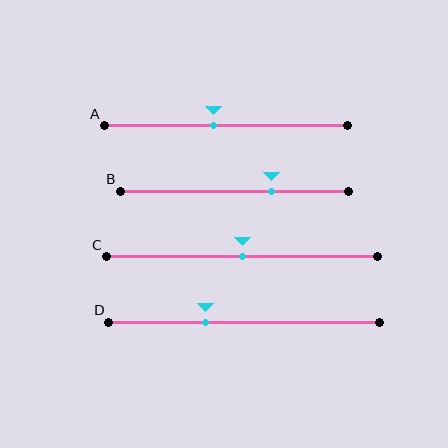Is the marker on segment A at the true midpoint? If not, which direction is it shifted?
No, the marker on segment A is shifted to the left by about 5% of the segment length.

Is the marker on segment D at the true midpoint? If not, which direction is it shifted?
No, the marker on segment D is shifted to the left by about 14% of the segment length.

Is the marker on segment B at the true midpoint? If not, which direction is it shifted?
No, the marker on segment B is shifted to the right by about 16% of the segment length.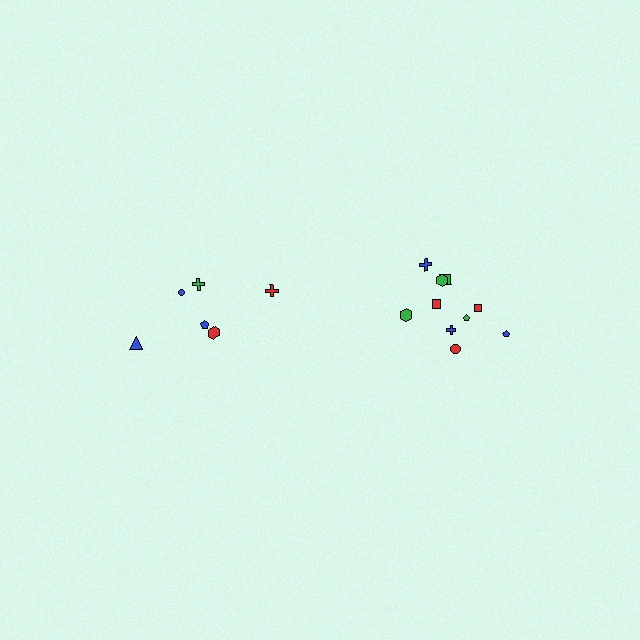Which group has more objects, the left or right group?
The right group.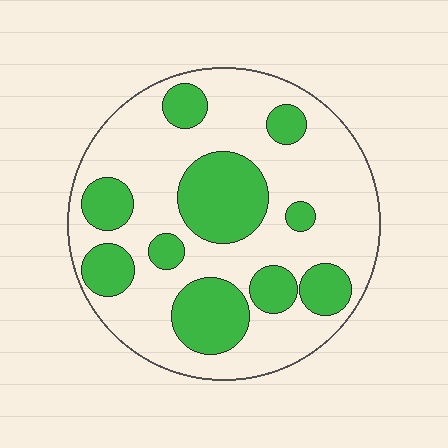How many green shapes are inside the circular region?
10.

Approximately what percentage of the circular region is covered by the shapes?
Approximately 30%.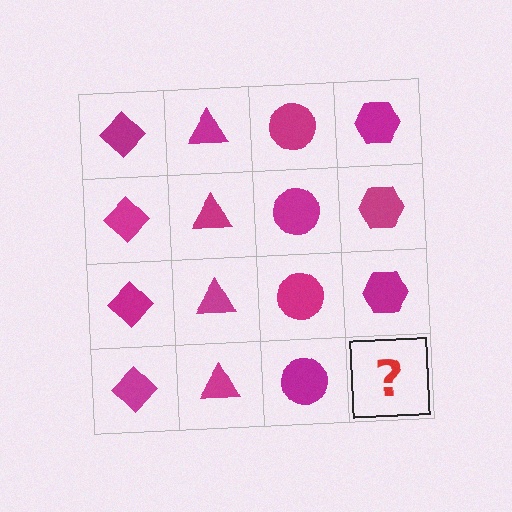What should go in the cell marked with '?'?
The missing cell should contain a magenta hexagon.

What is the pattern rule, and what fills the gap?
The rule is that each column has a consistent shape. The gap should be filled with a magenta hexagon.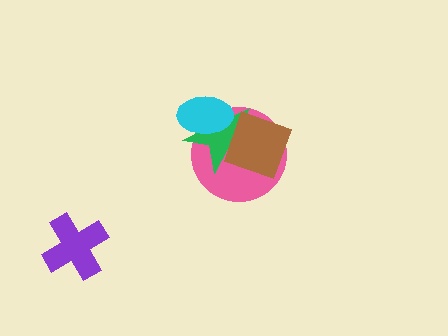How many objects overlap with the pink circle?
3 objects overlap with the pink circle.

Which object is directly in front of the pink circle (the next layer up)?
The green star is directly in front of the pink circle.